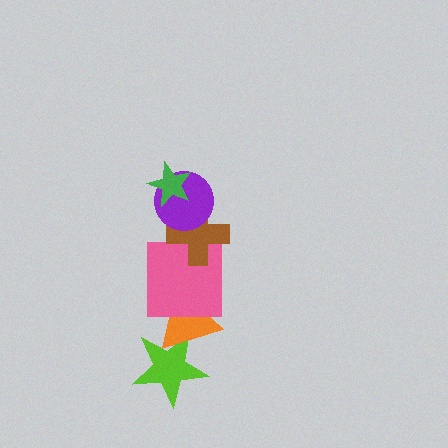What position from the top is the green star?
The green star is 1st from the top.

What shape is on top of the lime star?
The orange triangle is on top of the lime star.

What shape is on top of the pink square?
The brown cross is on top of the pink square.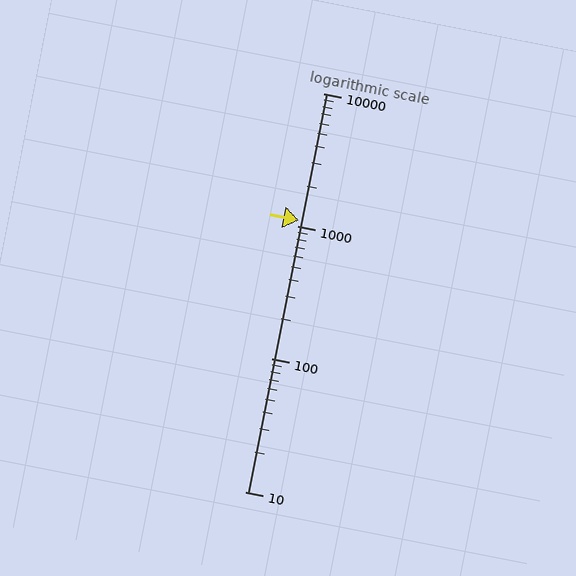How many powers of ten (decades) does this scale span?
The scale spans 3 decades, from 10 to 10000.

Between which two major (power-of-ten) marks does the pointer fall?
The pointer is between 1000 and 10000.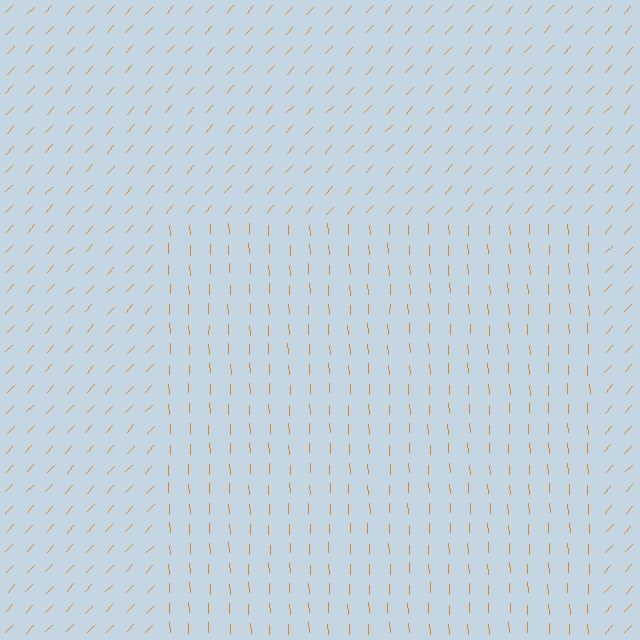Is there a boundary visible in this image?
Yes, there is a texture boundary formed by a change in line orientation.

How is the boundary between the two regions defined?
The boundary is defined purely by a change in line orientation (approximately 45 degrees difference). All lines are the same color and thickness.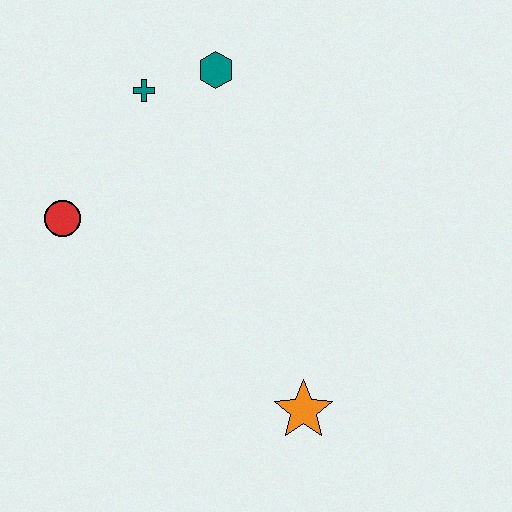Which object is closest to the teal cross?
The teal hexagon is closest to the teal cross.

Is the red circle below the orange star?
No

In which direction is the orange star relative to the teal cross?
The orange star is below the teal cross.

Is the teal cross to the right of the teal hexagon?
No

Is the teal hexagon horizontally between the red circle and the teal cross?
No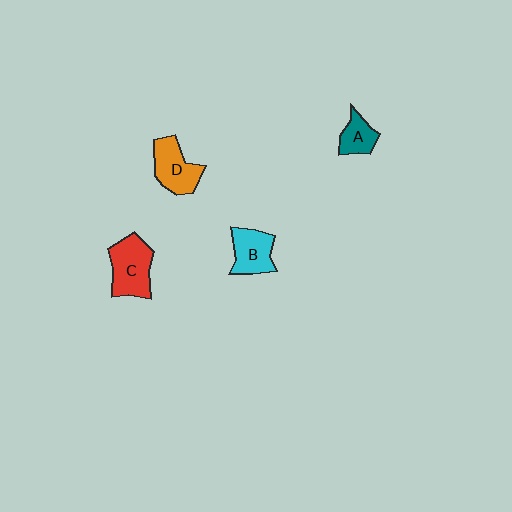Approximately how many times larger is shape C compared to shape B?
Approximately 1.3 times.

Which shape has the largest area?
Shape C (red).